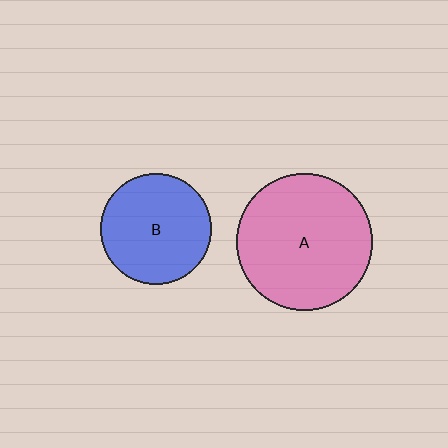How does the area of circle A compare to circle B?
Approximately 1.5 times.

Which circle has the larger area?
Circle A (pink).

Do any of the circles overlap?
No, none of the circles overlap.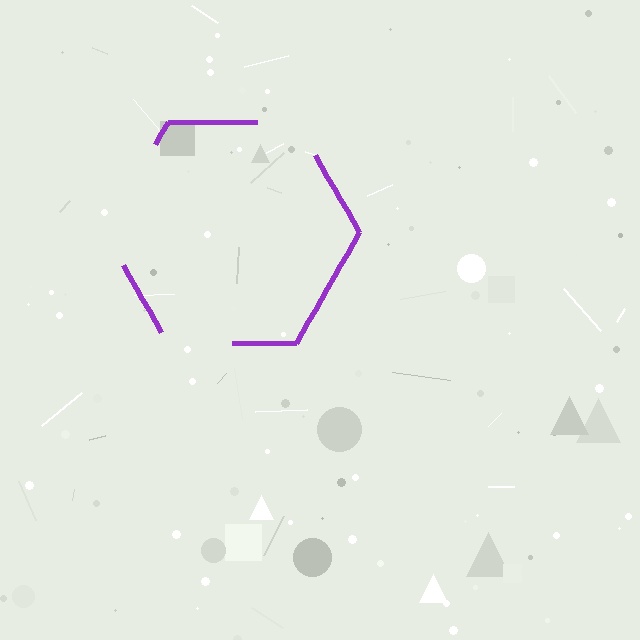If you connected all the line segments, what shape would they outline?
They would outline a hexagon.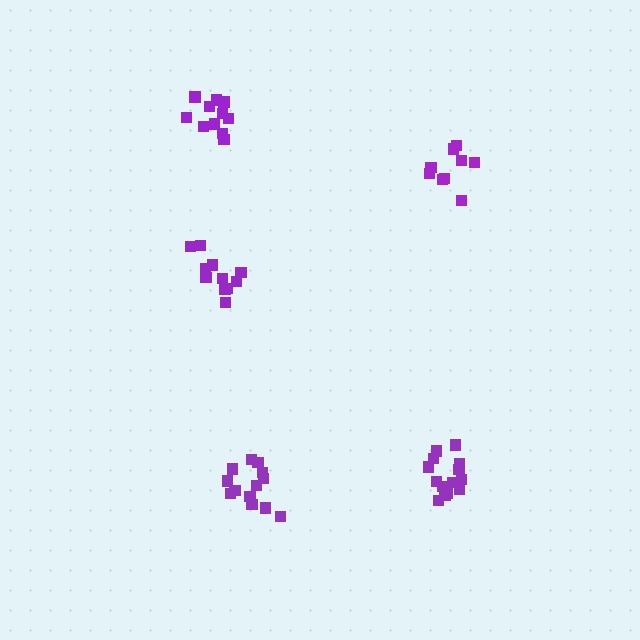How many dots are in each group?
Group 1: 11 dots, Group 2: 13 dots, Group 3: 9 dots, Group 4: 14 dots, Group 5: 11 dots (58 total).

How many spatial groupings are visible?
There are 5 spatial groupings.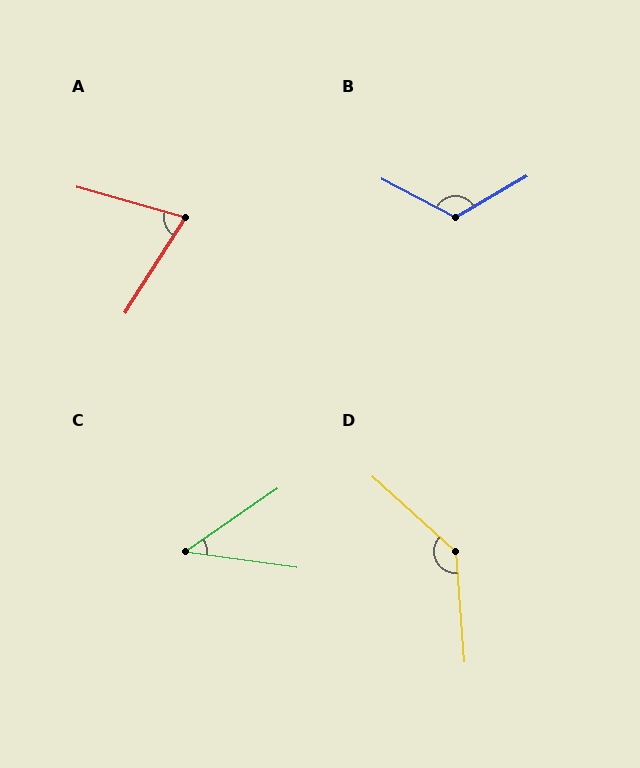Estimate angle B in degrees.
Approximately 122 degrees.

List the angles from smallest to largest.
C (42°), A (74°), B (122°), D (136°).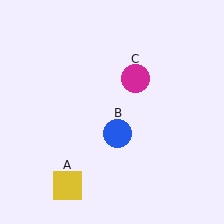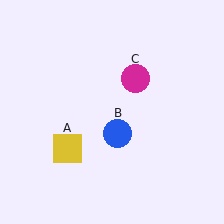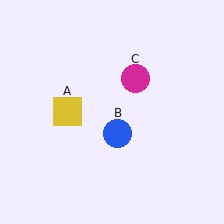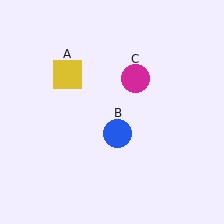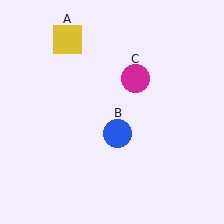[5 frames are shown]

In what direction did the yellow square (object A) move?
The yellow square (object A) moved up.